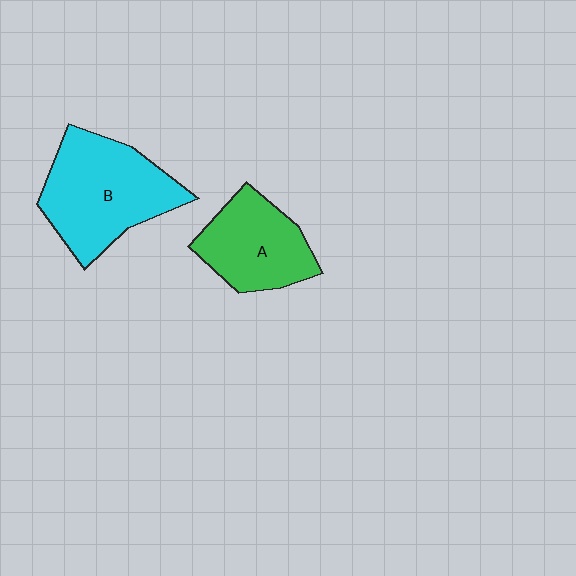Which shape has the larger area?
Shape B (cyan).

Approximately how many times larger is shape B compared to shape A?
Approximately 1.4 times.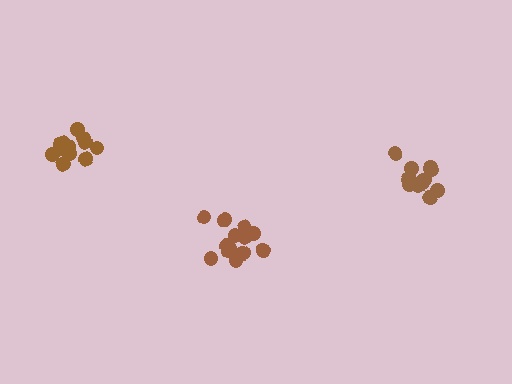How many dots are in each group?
Group 1: 12 dots, Group 2: 12 dots, Group 3: 13 dots (37 total).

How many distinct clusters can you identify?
There are 3 distinct clusters.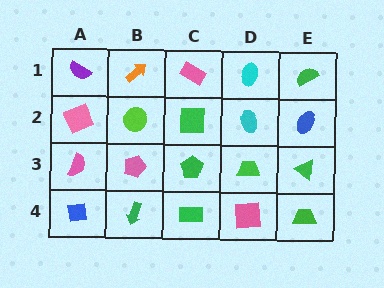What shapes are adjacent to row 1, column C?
A green square (row 2, column C), an orange arrow (row 1, column B), a cyan ellipse (row 1, column D).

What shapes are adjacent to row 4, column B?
A pink pentagon (row 3, column B), a blue square (row 4, column A), a green rectangle (row 4, column C).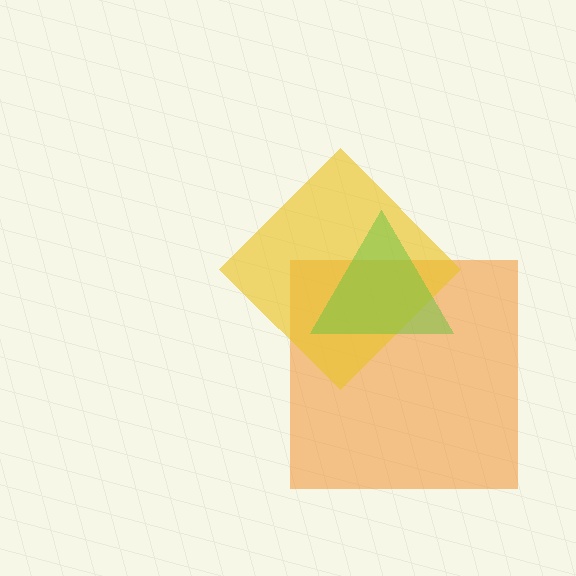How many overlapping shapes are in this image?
There are 3 overlapping shapes in the image.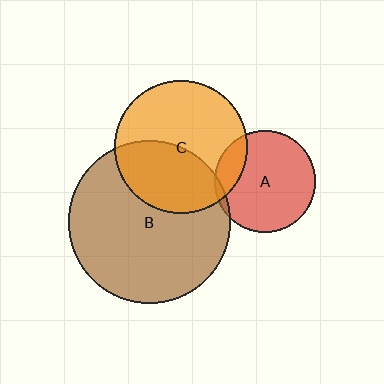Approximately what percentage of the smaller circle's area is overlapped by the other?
Approximately 5%.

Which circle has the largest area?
Circle B (brown).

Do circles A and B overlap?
Yes.